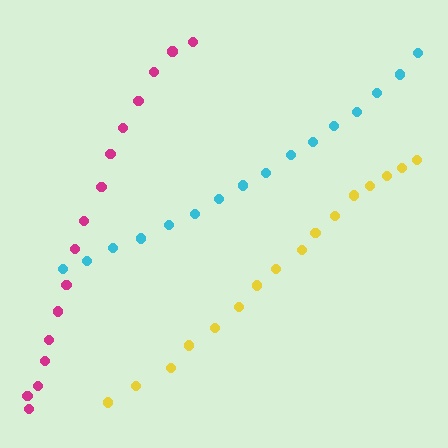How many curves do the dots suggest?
There are 3 distinct paths.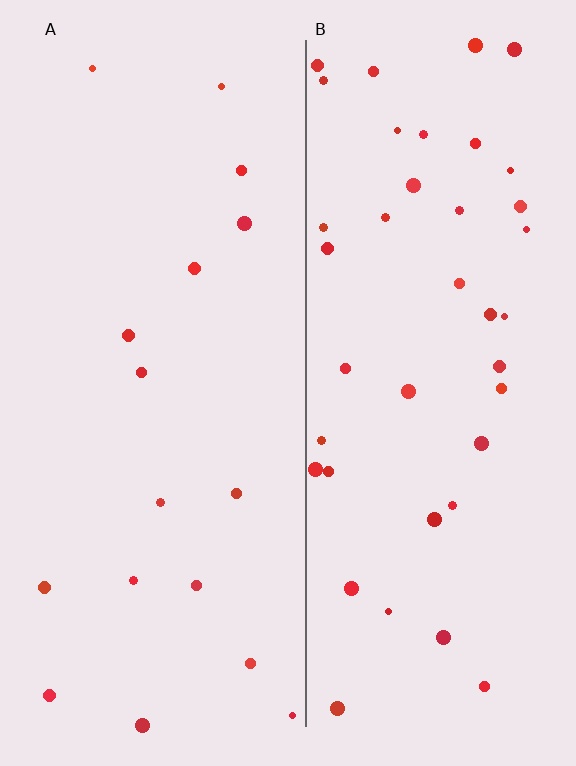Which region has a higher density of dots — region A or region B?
B (the right).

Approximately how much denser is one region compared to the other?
Approximately 2.5× — region B over region A.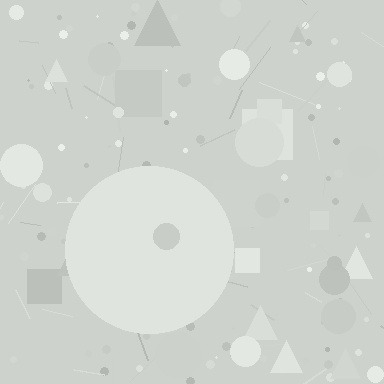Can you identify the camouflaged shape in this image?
The camouflaged shape is a circle.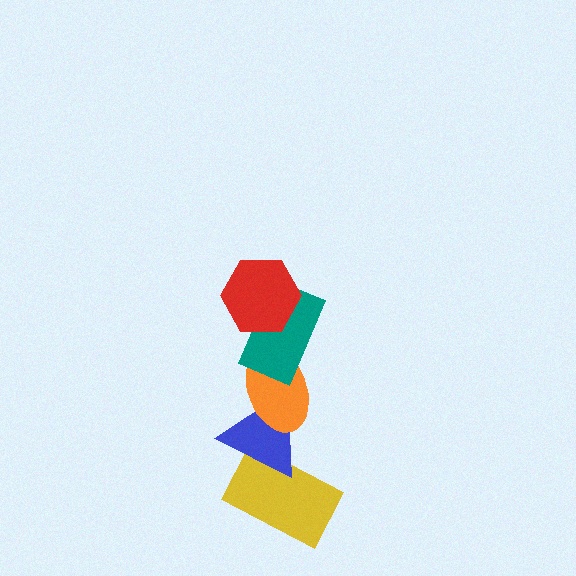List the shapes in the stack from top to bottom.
From top to bottom: the red hexagon, the teal rectangle, the orange ellipse, the blue triangle, the yellow rectangle.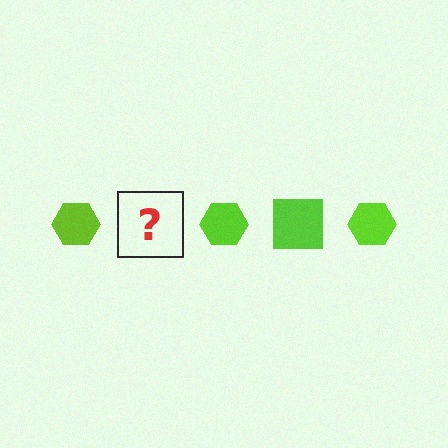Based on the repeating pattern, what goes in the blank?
The blank should be a lime square.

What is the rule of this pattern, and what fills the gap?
The rule is that the pattern cycles through hexagon, square shapes in lime. The gap should be filled with a lime square.